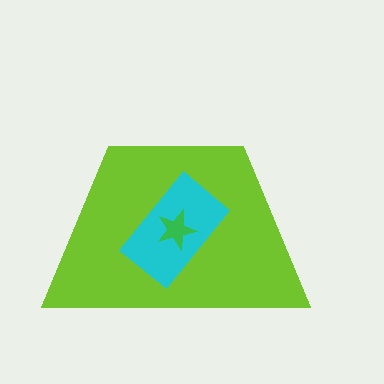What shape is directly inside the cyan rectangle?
The green star.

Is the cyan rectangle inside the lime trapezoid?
Yes.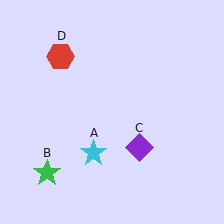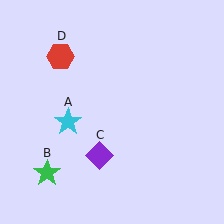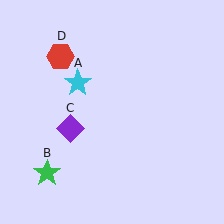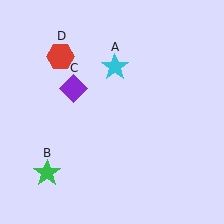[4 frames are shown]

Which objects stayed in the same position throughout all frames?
Green star (object B) and red hexagon (object D) remained stationary.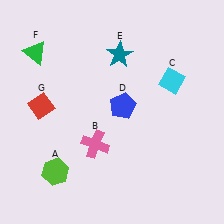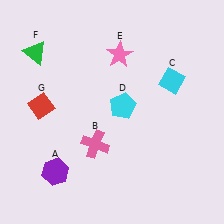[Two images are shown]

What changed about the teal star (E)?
In Image 1, E is teal. In Image 2, it changed to pink.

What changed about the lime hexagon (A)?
In Image 1, A is lime. In Image 2, it changed to purple.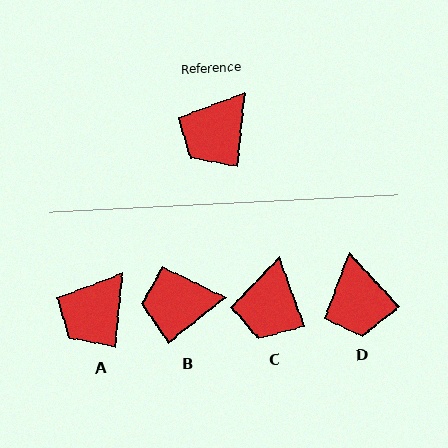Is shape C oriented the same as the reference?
No, it is off by about 25 degrees.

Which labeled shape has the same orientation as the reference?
A.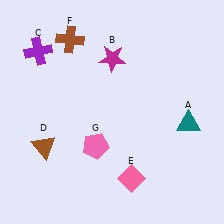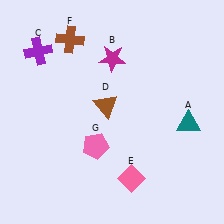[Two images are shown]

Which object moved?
The brown triangle (D) moved right.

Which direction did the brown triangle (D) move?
The brown triangle (D) moved right.